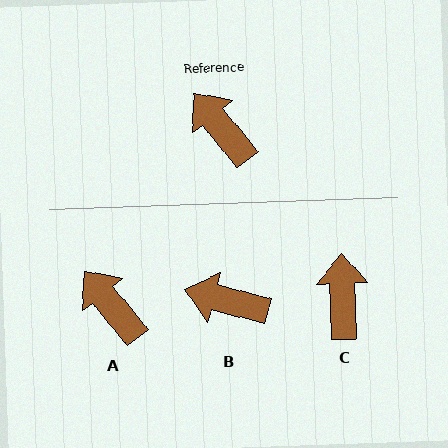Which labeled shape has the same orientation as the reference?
A.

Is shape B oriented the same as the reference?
No, it is off by about 36 degrees.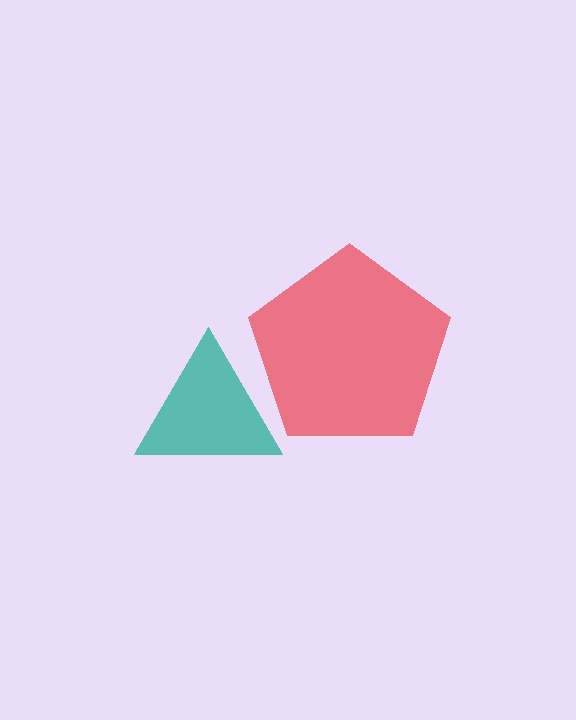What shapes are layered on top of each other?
The layered shapes are: a teal triangle, a red pentagon.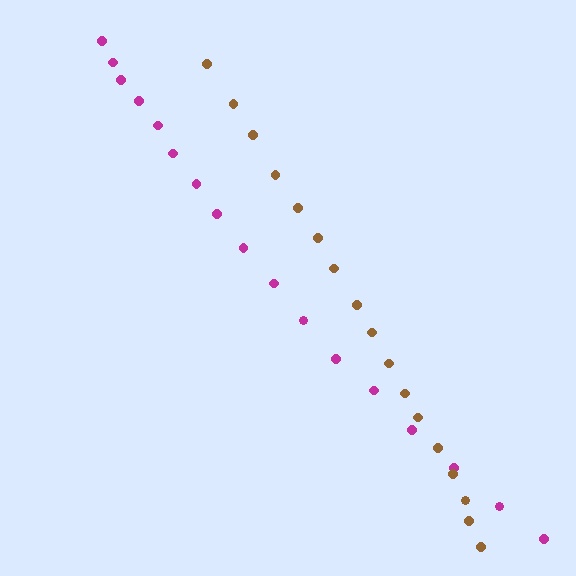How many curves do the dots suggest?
There are 2 distinct paths.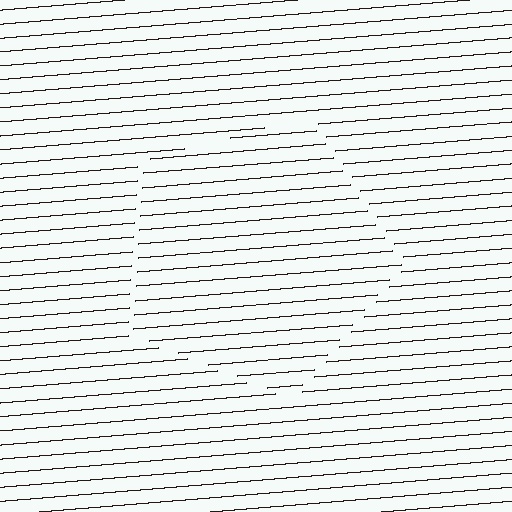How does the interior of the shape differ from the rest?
The interior of the shape contains the same grating, shifted by half a period — the contour is defined by the phase discontinuity where line-ends from the inner and outer gratings abut.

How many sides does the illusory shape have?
5 sides — the line-ends trace a pentagon.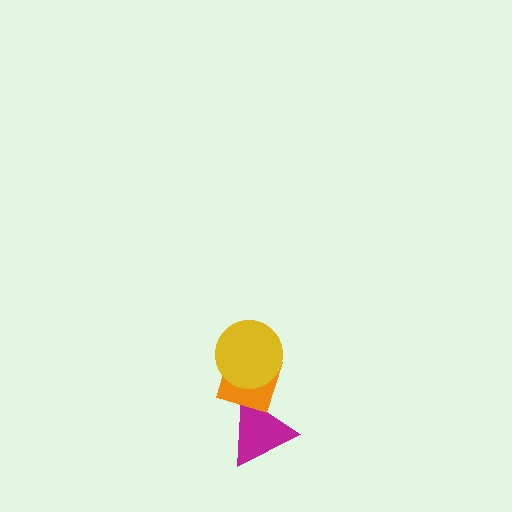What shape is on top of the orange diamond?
The yellow circle is on top of the orange diamond.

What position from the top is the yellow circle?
The yellow circle is 1st from the top.